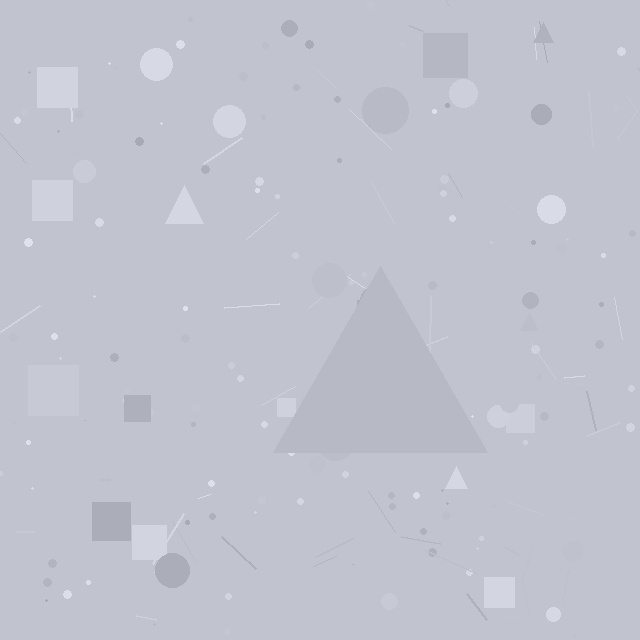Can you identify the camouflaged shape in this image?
The camouflaged shape is a triangle.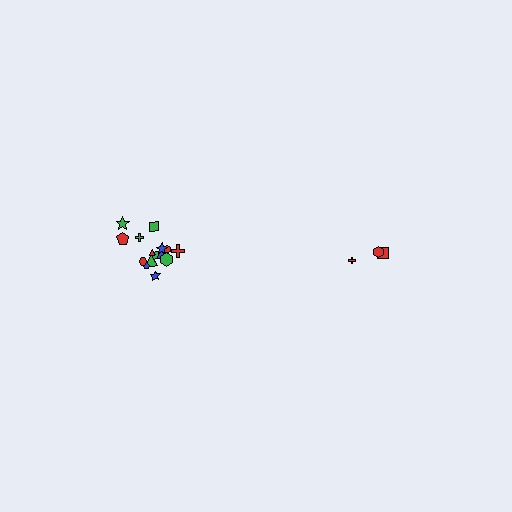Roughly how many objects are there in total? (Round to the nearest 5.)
Roughly 20 objects in total.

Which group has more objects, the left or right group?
The left group.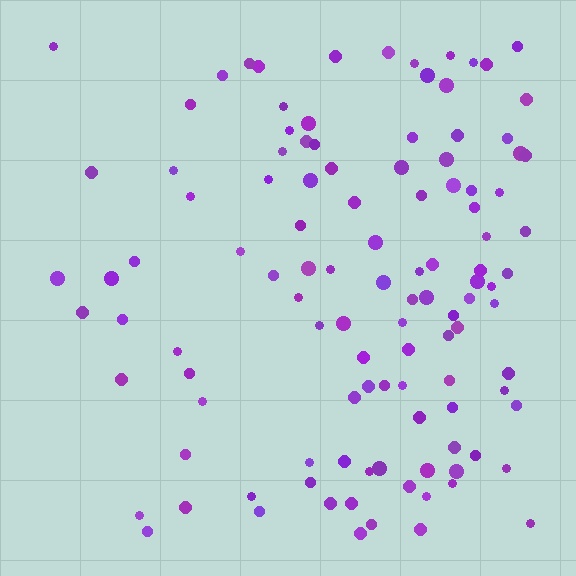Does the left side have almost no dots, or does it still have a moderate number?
Still a moderate number, just noticeably fewer than the right.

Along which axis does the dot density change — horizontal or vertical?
Horizontal.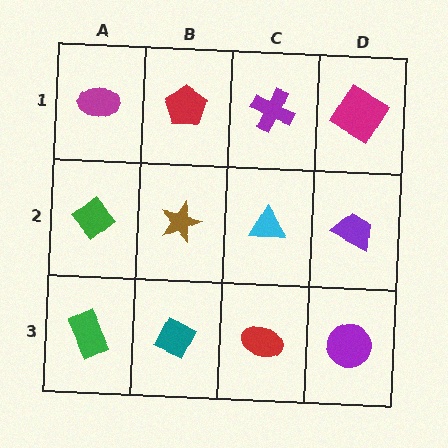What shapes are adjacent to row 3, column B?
A brown star (row 2, column B), a green rectangle (row 3, column A), a red ellipse (row 3, column C).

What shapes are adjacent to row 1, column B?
A brown star (row 2, column B), a magenta ellipse (row 1, column A), a purple cross (row 1, column C).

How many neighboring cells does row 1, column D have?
2.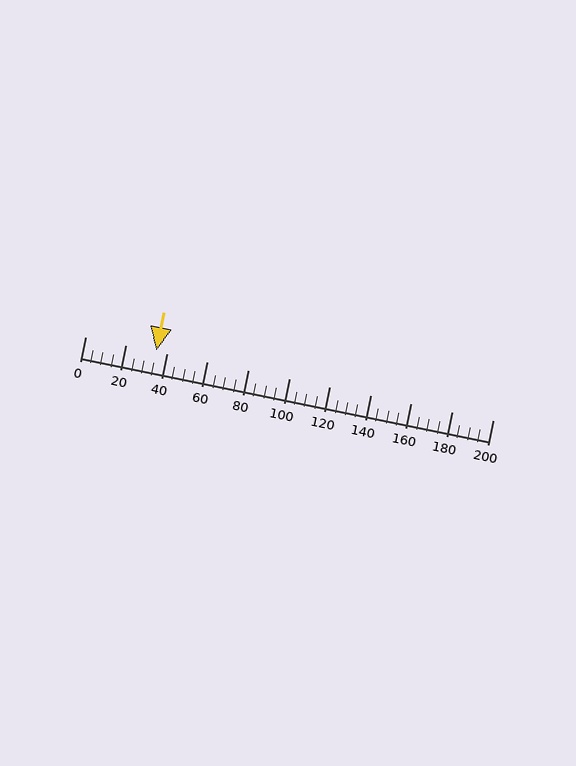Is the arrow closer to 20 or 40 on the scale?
The arrow is closer to 40.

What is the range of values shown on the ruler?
The ruler shows values from 0 to 200.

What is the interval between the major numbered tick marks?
The major tick marks are spaced 20 units apart.